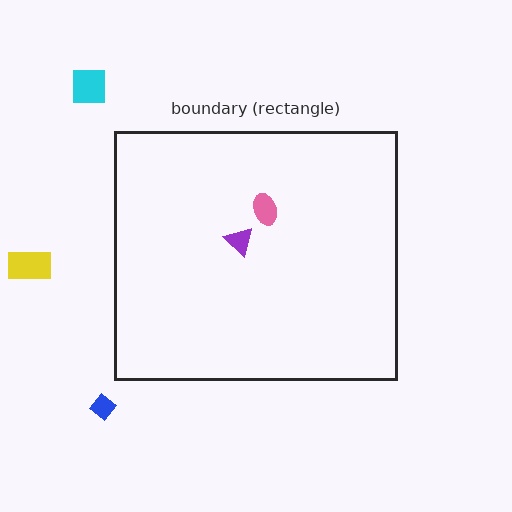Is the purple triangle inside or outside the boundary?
Inside.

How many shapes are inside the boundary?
2 inside, 3 outside.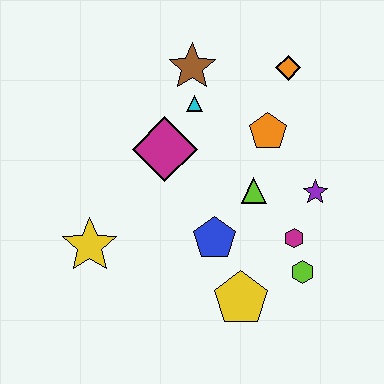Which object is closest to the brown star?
The cyan triangle is closest to the brown star.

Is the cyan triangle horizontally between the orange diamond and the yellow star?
Yes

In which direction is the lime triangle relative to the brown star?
The lime triangle is below the brown star.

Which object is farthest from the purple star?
The yellow star is farthest from the purple star.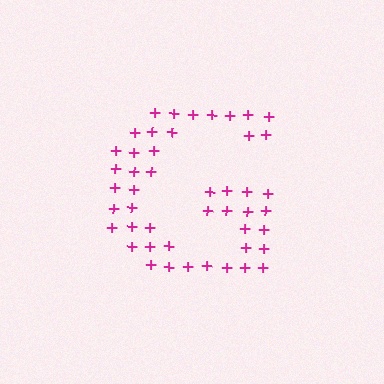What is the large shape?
The large shape is the letter G.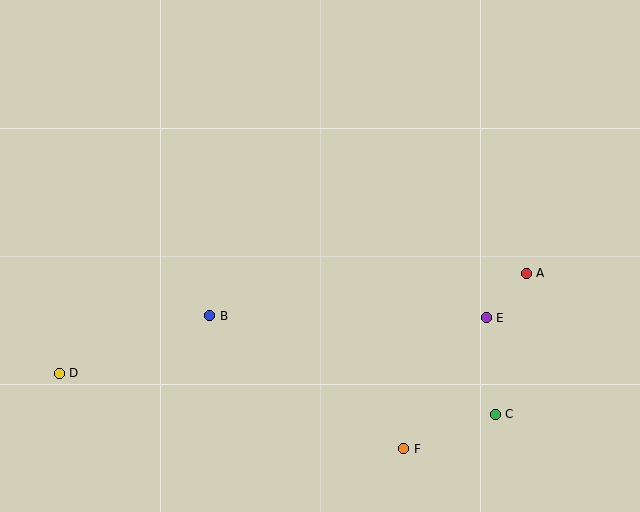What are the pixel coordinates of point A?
Point A is at (526, 273).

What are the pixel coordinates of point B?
Point B is at (210, 316).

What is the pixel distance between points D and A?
The distance between D and A is 477 pixels.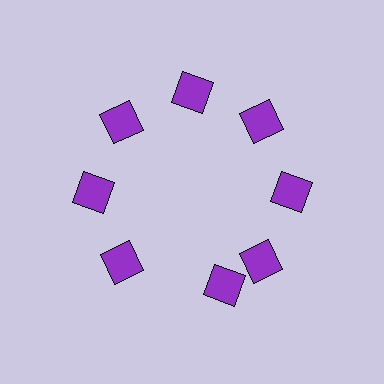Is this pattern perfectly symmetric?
No. The 8 purple diamonds are arranged in a ring, but one element near the 6 o'clock position is rotated out of alignment along the ring, breaking the 8-fold rotational symmetry.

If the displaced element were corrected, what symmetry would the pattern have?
It would have 8-fold rotational symmetry — the pattern would map onto itself every 45 degrees.